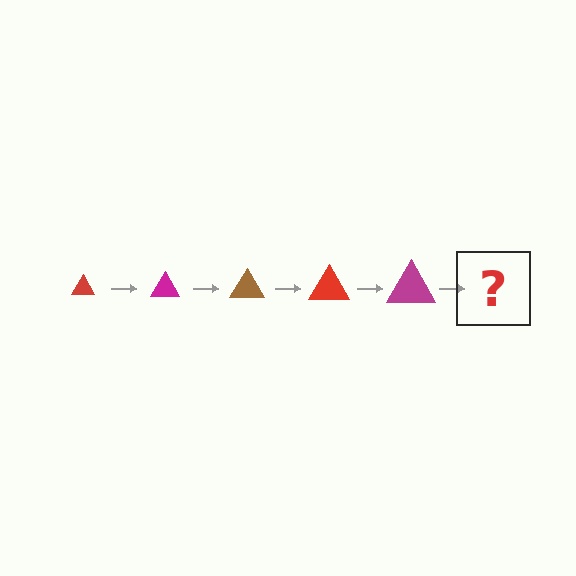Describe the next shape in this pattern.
It should be a brown triangle, larger than the previous one.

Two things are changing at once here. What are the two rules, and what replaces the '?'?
The two rules are that the triangle grows larger each step and the color cycles through red, magenta, and brown. The '?' should be a brown triangle, larger than the previous one.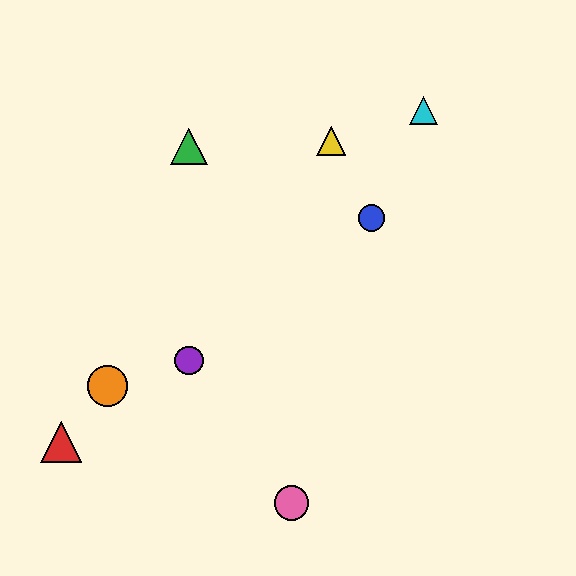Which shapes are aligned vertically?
The green triangle, the purple circle are aligned vertically.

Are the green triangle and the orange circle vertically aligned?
No, the green triangle is at x≈189 and the orange circle is at x≈107.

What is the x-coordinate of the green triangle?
The green triangle is at x≈189.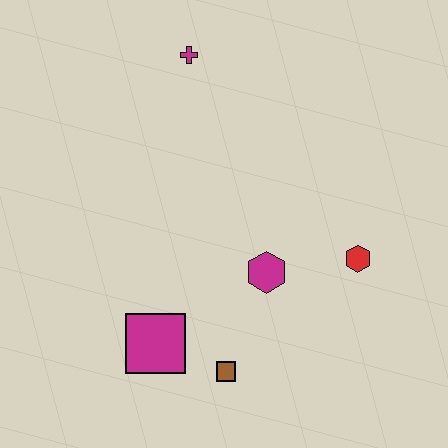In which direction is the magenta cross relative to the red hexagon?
The magenta cross is above the red hexagon.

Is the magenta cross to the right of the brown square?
No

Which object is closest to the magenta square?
The brown square is closest to the magenta square.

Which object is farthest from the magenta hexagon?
The magenta cross is farthest from the magenta hexagon.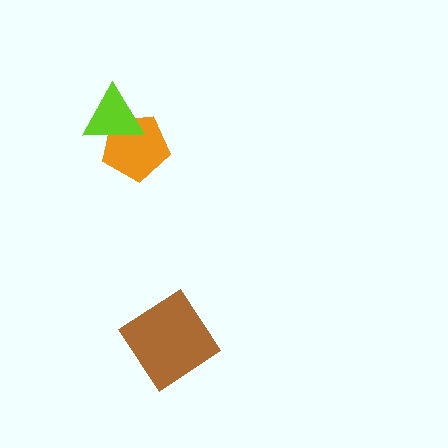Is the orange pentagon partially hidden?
Yes, it is partially covered by another shape.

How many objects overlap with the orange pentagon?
1 object overlaps with the orange pentagon.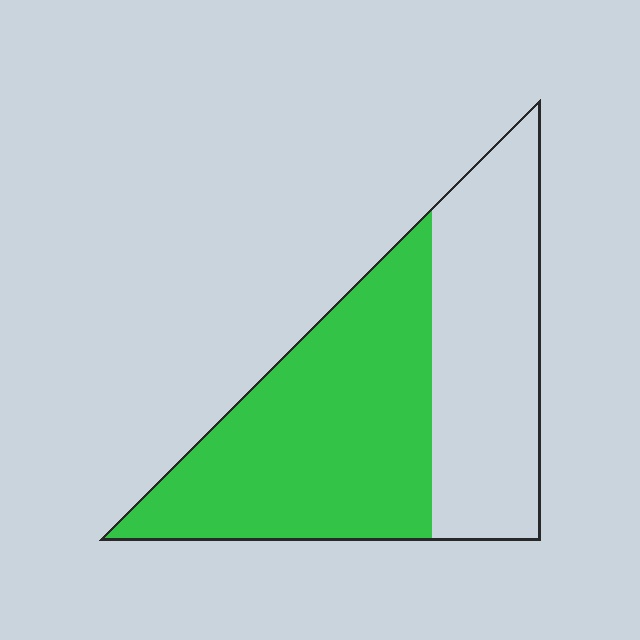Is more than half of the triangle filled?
Yes.